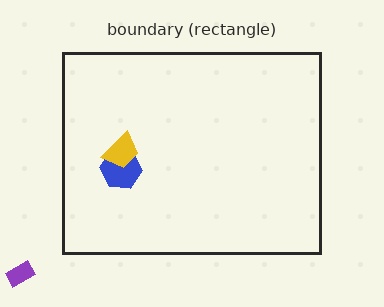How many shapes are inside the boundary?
2 inside, 1 outside.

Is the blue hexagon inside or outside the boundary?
Inside.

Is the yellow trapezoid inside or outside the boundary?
Inside.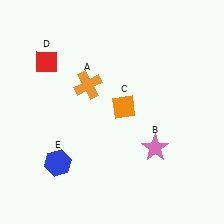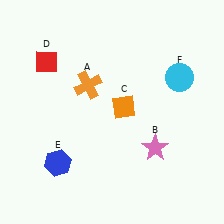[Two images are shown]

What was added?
A cyan circle (F) was added in Image 2.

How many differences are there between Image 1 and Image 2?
There is 1 difference between the two images.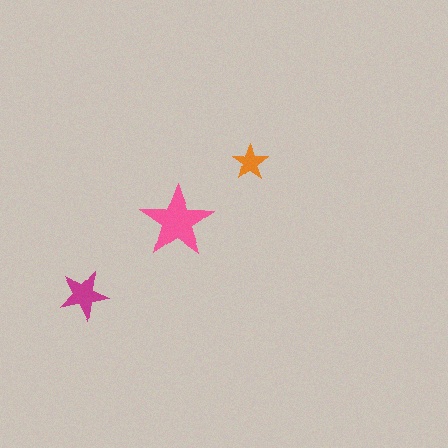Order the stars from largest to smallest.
the pink one, the magenta one, the orange one.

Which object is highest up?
The orange star is topmost.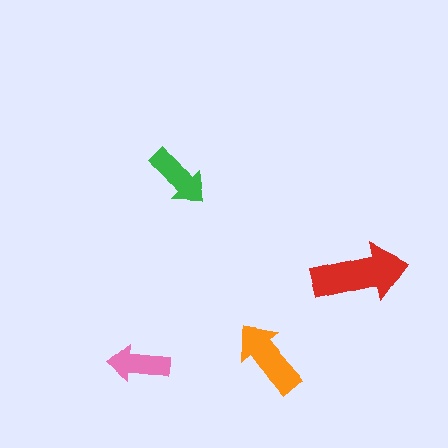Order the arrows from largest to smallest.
the red one, the orange one, the green one, the pink one.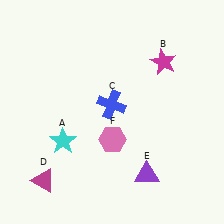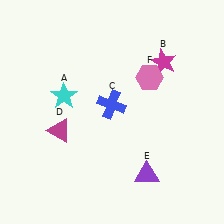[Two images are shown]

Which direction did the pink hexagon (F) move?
The pink hexagon (F) moved up.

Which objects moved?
The objects that moved are: the cyan star (A), the magenta triangle (D), the pink hexagon (F).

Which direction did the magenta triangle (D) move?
The magenta triangle (D) moved up.